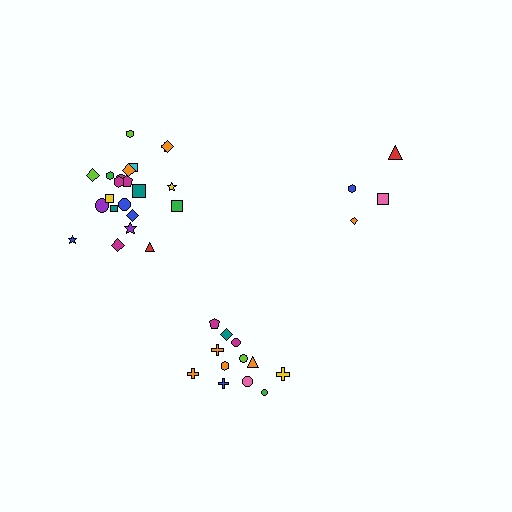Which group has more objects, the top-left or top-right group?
The top-left group.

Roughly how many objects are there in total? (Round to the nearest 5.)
Roughly 40 objects in total.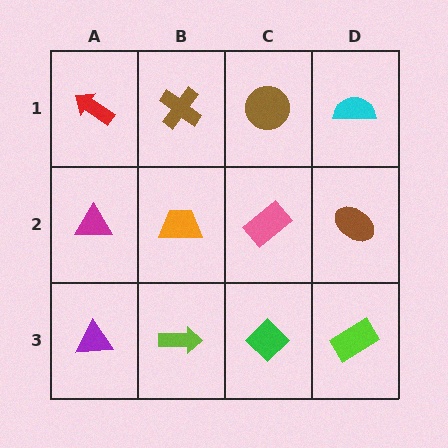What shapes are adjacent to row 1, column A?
A magenta triangle (row 2, column A), a brown cross (row 1, column B).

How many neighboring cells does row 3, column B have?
3.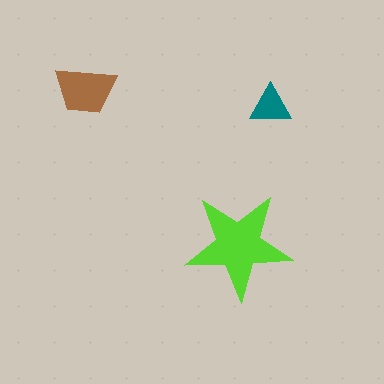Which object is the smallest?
The teal triangle.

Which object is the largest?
The lime star.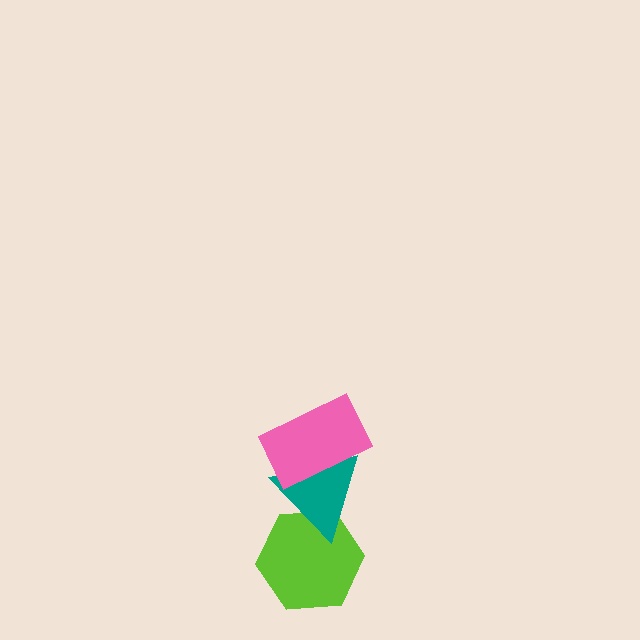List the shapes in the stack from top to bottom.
From top to bottom: the pink rectangle, the teal triangle, the lime hexagon.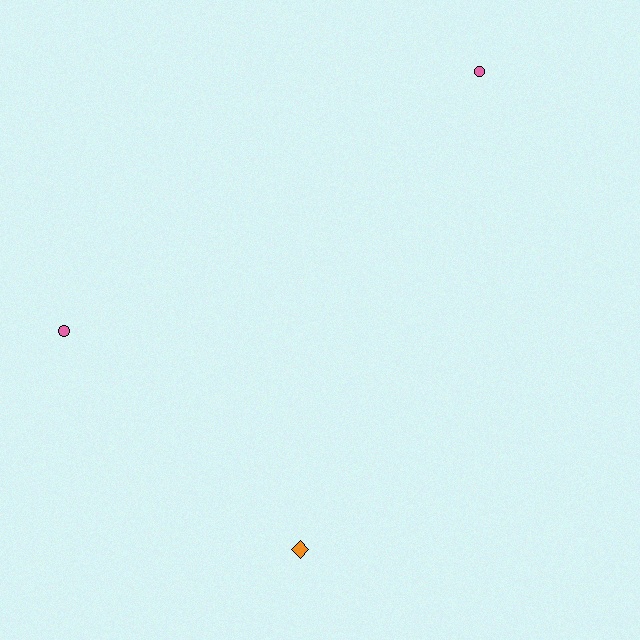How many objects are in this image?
There are 3 objects.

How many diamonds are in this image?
There is 1 diamond.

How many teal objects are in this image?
There are no teal objects.